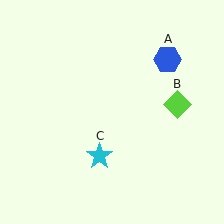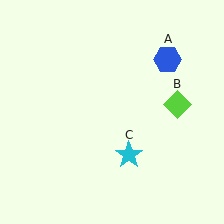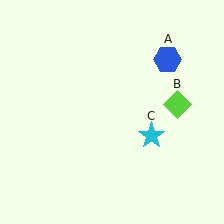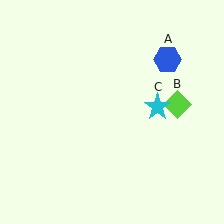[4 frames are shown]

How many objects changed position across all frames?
1 object changed position: cyan star (object C).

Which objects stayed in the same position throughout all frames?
Blue hexagon (object A) and lime diamond (object B) remained stationary.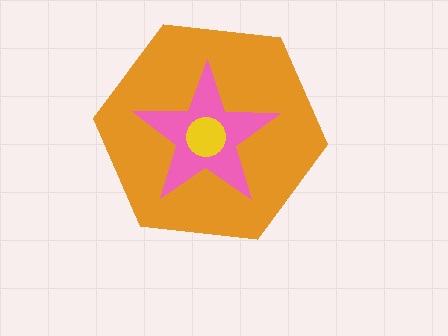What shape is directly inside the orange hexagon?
The pink star.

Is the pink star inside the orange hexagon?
Yes.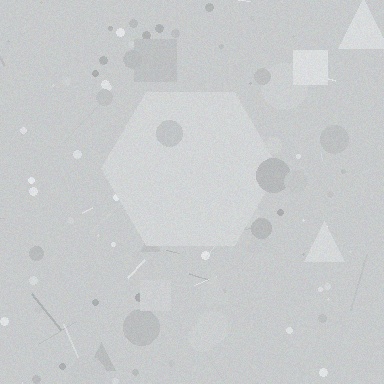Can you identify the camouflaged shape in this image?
The camouflaged shape is a hexagon.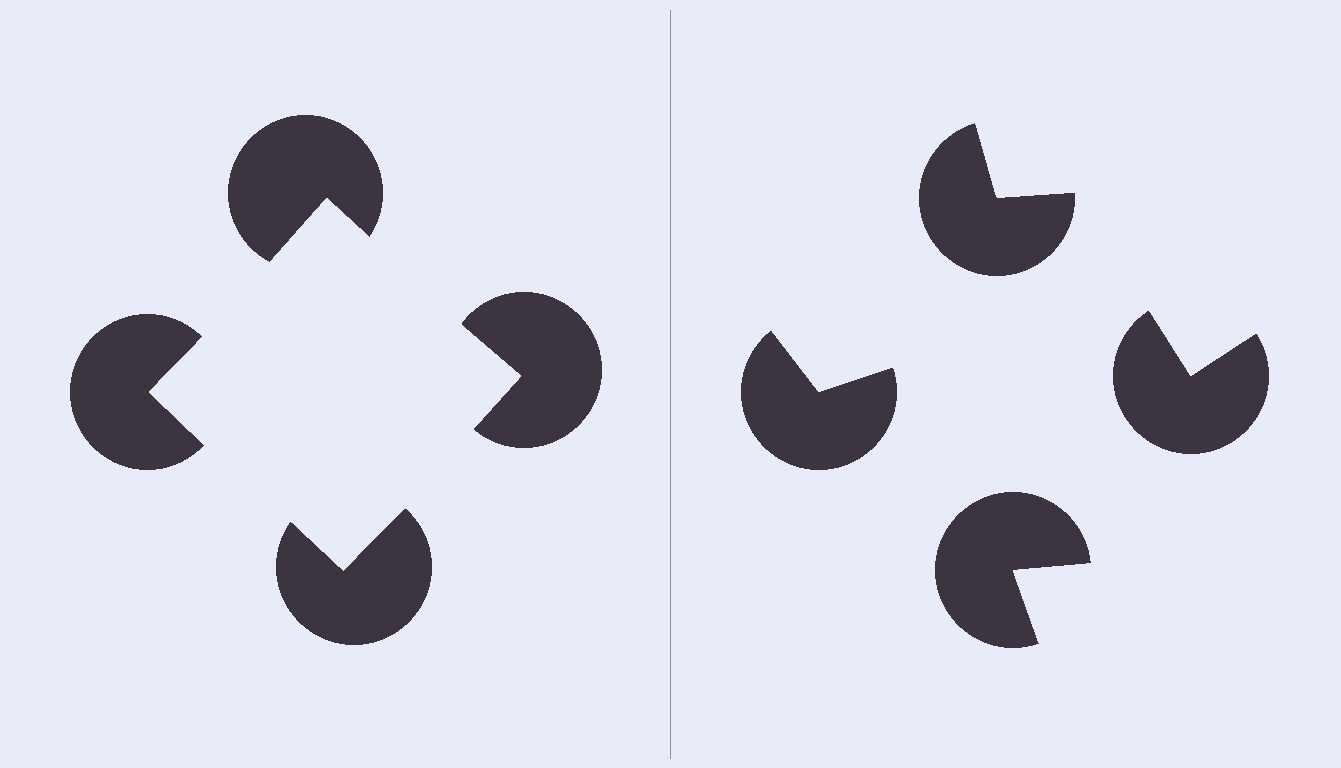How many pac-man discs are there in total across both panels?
8 — 4 on each side.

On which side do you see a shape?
An illusory square appears on the left side. On the right side the wedge cuts are rotated, so no coherent shape forms.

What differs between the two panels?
The pac-man discs are positioned identically on both sides; only the wedge orientations differ. On the left they align to a square; on the right they are misaligned.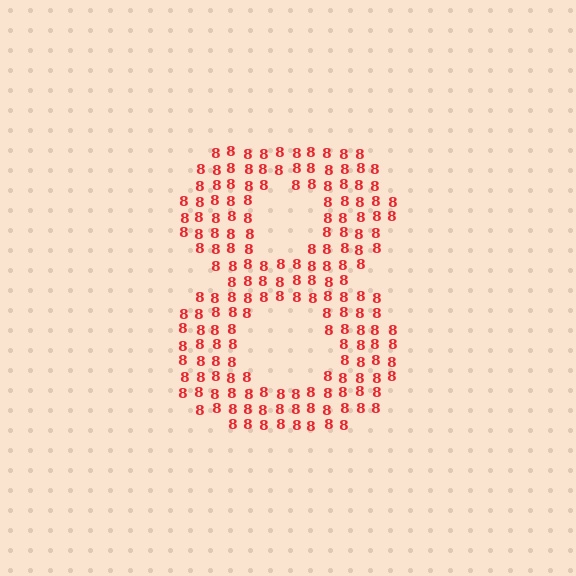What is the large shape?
The large shape is the digit 8.